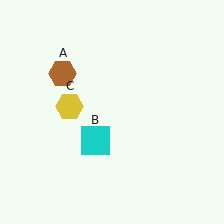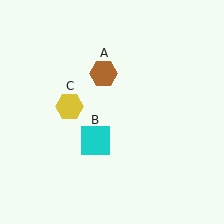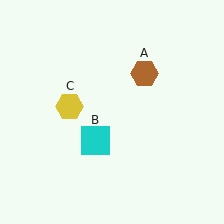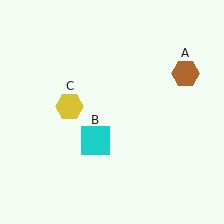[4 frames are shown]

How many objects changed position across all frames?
1 object changed position: brown hexagon (object A).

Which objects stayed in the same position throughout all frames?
Cyan square (object B) and yellow hexagon (object C) remained stationary.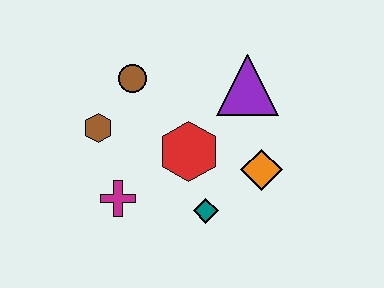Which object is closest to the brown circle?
The brown hexagon is closest to the brown circle.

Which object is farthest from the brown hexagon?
The orange diamond is farthest from the brown hexagon.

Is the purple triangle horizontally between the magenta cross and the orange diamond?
Yes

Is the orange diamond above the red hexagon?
No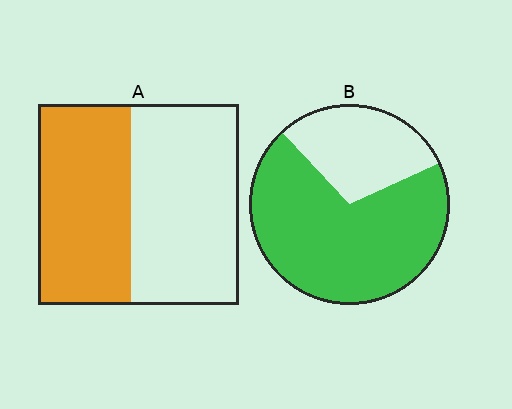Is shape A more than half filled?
Roughly half.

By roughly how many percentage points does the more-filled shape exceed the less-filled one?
By roughly 25 percentage points (B over A).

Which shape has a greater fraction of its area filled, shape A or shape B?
Shape B.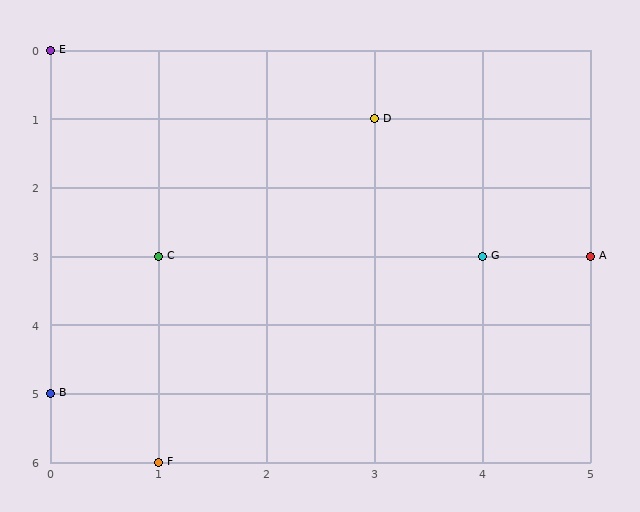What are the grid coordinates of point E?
Point E is at grid coordinates (0, 0).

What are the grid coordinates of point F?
Point F is at grid coordinates (1, 6).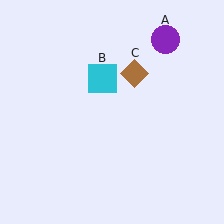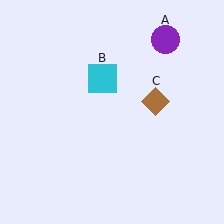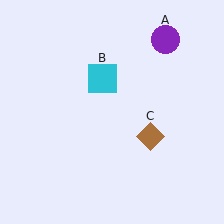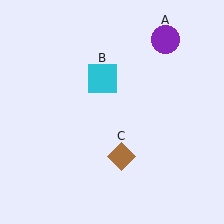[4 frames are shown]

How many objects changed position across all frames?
1 object changed position: brown diamond (object C).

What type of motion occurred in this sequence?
The brown diamond (object C) rotated clockwise around the center of the scene.